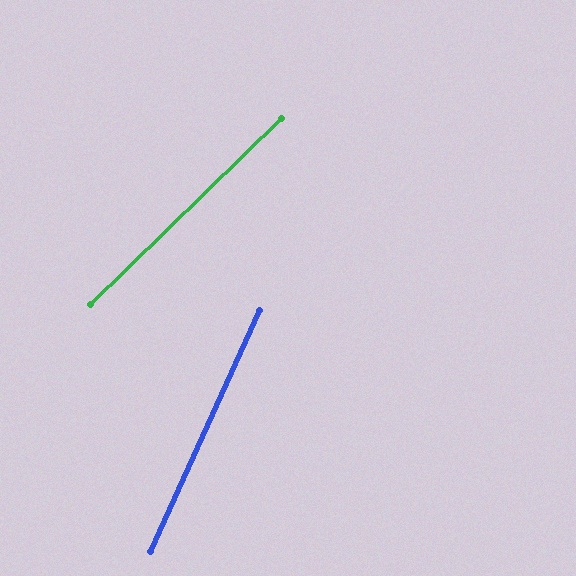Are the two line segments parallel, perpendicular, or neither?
Neither parallel nor perpendicular — they differ by about 21°.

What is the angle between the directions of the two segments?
Approximately 21 degrees.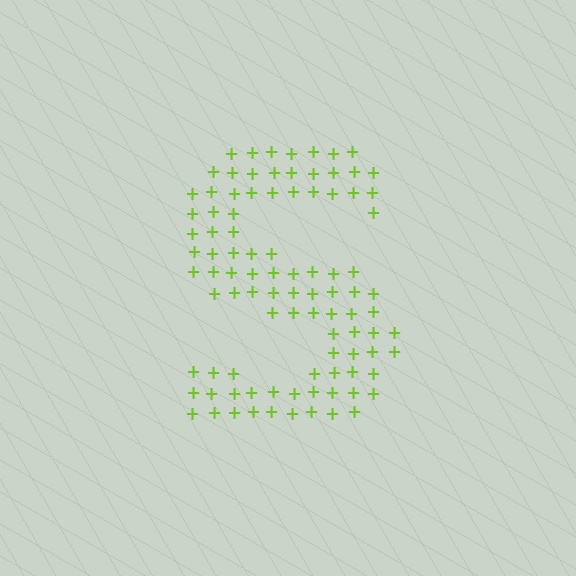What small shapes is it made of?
It is made of small plus signs.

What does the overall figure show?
The overall figure shows the letter S.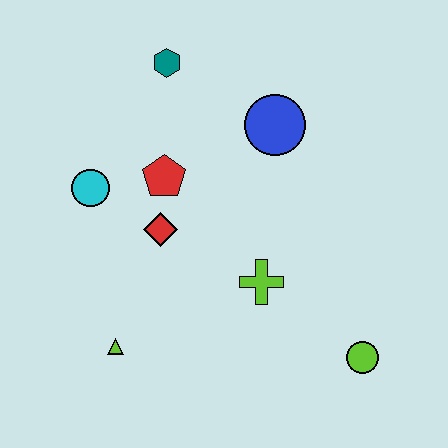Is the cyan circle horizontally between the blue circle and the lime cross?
No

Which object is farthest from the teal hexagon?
The lime circle is farthest from the teal hexagon.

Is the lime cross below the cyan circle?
Yes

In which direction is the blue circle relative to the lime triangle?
The blue circle is above the lime triangle.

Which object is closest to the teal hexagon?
The red pentagon is closest to the teal hexagon.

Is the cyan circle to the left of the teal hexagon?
Yes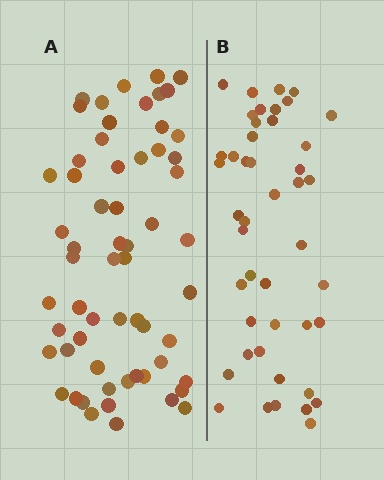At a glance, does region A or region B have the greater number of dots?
Region A (the left region) has more dots.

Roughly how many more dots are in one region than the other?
Region A has approximately 15 more dots than region B.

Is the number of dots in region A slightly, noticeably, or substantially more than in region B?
Region A has noticeably more, but not dramatically so. The ratio is roughly 1.3 to 1.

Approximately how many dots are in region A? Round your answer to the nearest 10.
About 60 dots.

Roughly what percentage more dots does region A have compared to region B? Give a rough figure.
About 35% more.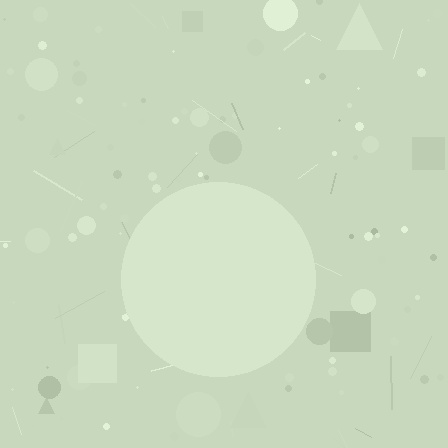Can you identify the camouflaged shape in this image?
The camouflaged shape is a circle.